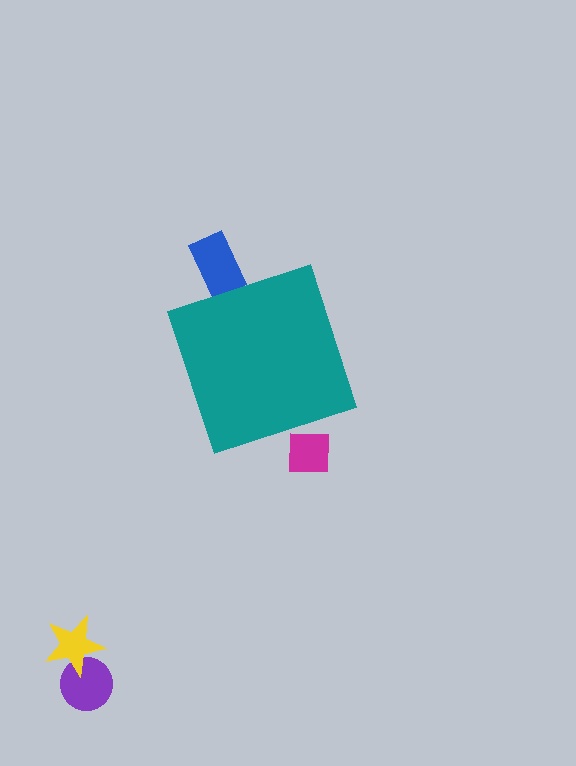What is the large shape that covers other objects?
A teal diamond.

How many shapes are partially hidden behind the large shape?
2 shapes are partially hidden.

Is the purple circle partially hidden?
No, the purple circle is fully visible.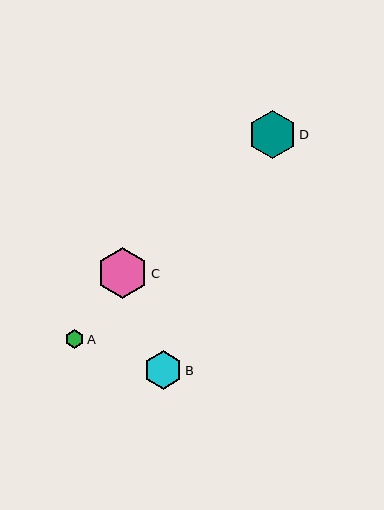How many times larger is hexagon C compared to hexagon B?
Hexagon C is approximately 1.3 times the size of hexagon B.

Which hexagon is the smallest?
Hexagon A is the smallest with a size of approximately 19 pixels.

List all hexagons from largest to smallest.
From largest to smallest: C, D, B, A.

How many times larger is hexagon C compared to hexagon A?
Hexagon C is approximately 2.7 times the size of hexagon A.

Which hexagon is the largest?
Hexagon C is the largest with a size of approximately 52 pixels.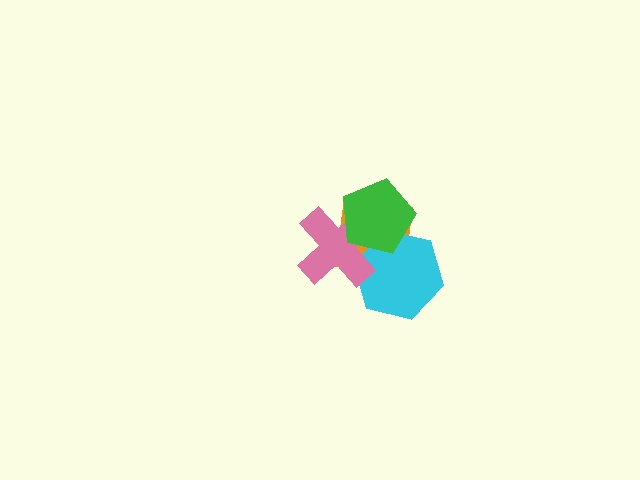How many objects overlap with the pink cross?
3 objects overlap with the pink cross.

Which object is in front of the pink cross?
The green pentagon is in front of the pink cross.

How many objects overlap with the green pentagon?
3 objects overlap with the green pentagon.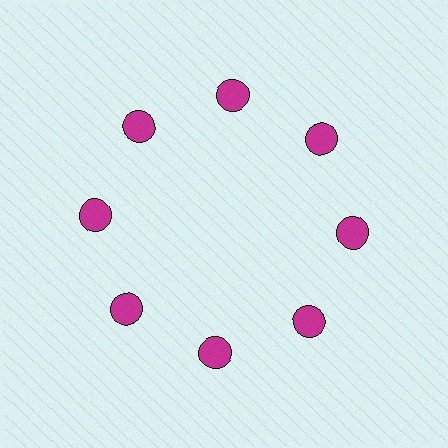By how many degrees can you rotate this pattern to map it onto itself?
The pattern maps onto itself every 45 degrees of rotation.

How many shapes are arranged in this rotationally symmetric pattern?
There are 8 shapes, arranged in 8 groups of 1.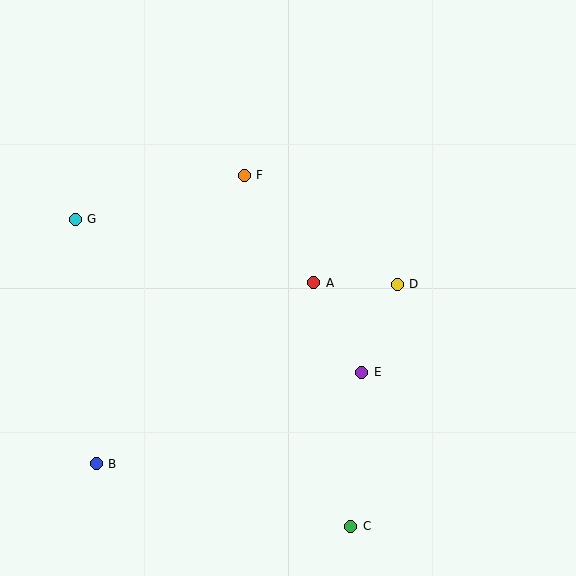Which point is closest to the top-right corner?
Point D is closest to the top-right corner.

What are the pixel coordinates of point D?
Point D is at (397, 284).